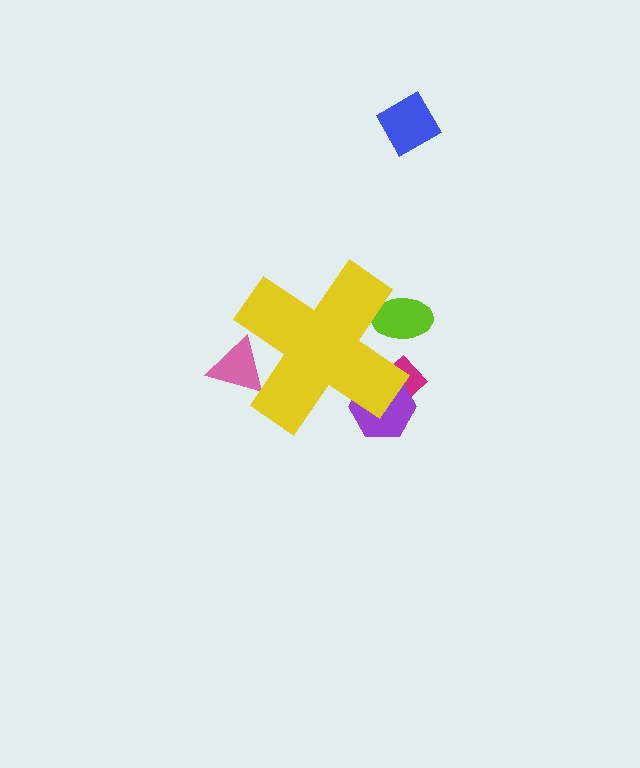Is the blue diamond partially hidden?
No, the blue diamond is fully visible.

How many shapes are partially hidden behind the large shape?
4 shapes are partially hidden.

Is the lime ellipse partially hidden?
Yes, the lime ellipse is partially hidden behind the yellow cross.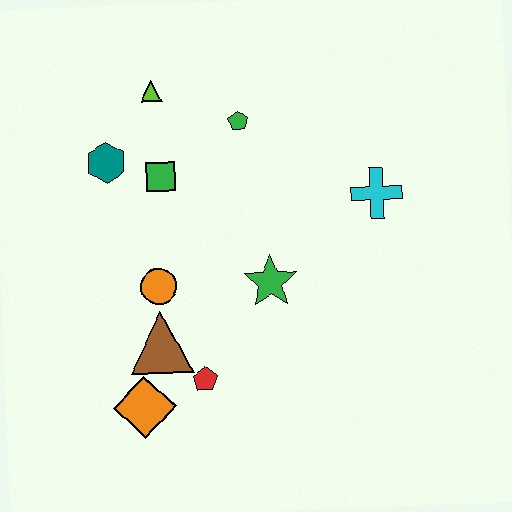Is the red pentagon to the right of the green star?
No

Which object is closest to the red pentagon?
The brown triangle is closest to the red pentagon.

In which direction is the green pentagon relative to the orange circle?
The green pentagon is above the orange circle.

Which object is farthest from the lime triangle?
The orange diamond is farthest from the lime triangle.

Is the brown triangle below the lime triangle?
Yes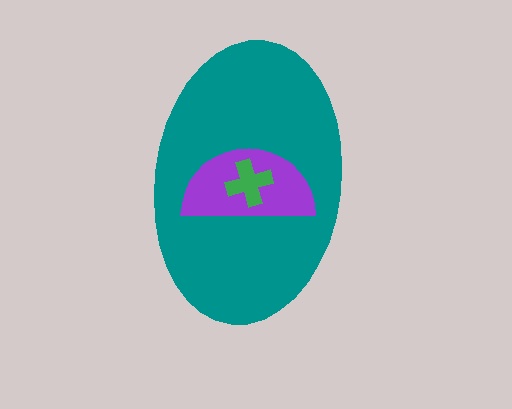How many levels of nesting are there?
3.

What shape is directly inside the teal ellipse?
The purple semicircle.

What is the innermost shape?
The green cross.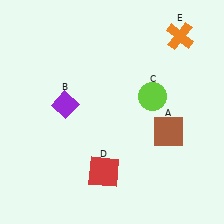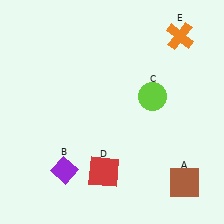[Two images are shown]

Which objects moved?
The objects that moved are: the brown square (A), the purple diamond (B).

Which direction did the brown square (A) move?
The brown square (A) moved down.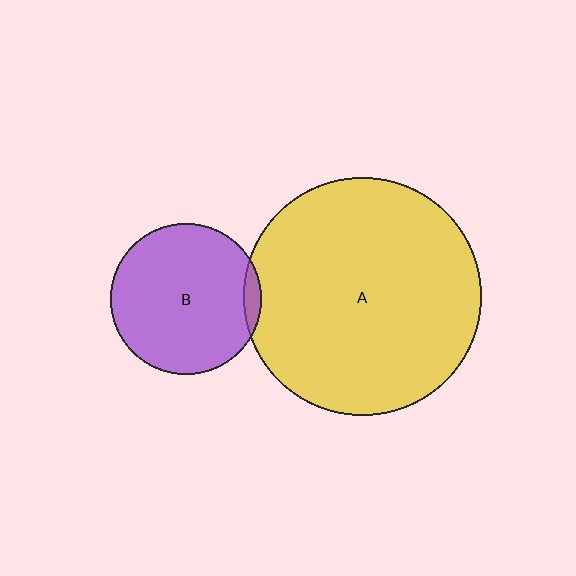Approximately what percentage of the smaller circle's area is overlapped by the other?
Approximately 5%.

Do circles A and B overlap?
Yes.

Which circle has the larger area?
Circle A (yellow).